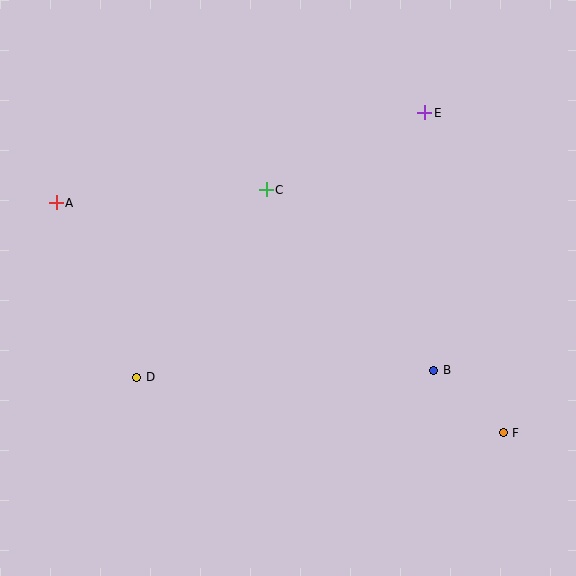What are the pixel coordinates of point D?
Point D is at (137, 377).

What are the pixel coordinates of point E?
Point E is at (425, 113).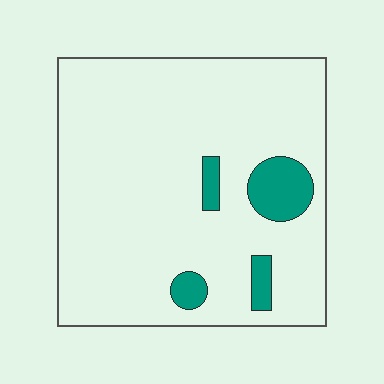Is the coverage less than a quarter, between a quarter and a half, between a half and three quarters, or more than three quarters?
Less than a quarter.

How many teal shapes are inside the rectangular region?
4.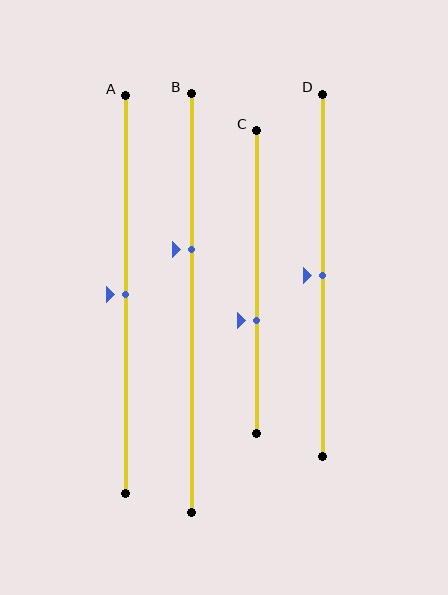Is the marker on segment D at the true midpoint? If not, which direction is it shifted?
Yes, the marker on segment D is at the true midpoint.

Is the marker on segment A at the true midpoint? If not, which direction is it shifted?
Yes, the marker on segment A is at the true midpoint.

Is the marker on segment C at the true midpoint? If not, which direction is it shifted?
No, the marker on segment C is shifted downward by about 13% of the segment length.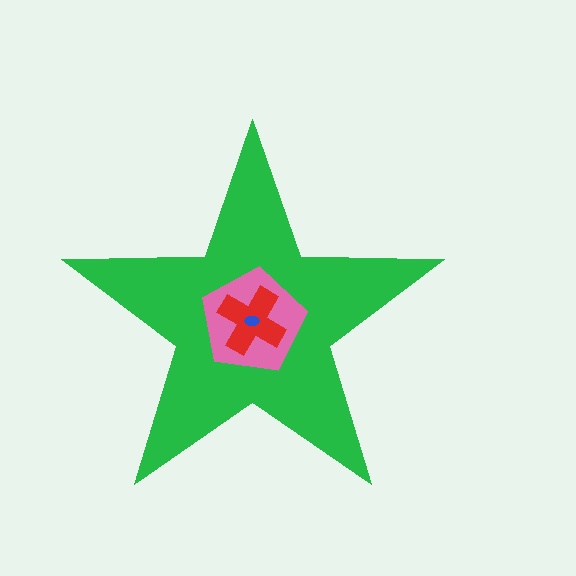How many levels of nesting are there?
4.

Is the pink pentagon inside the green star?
Yes.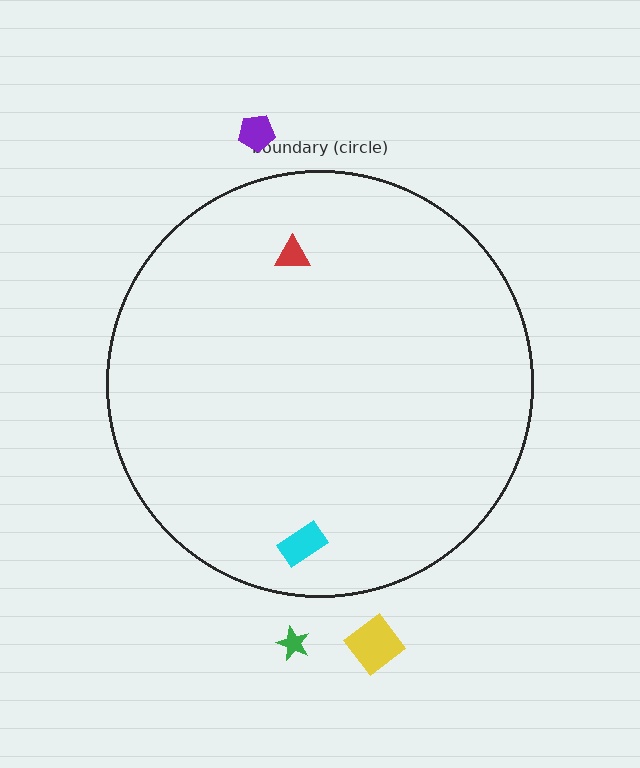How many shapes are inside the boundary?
2 inside, 3 outside.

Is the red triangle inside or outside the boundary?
Inside.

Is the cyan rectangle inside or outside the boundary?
Inside.